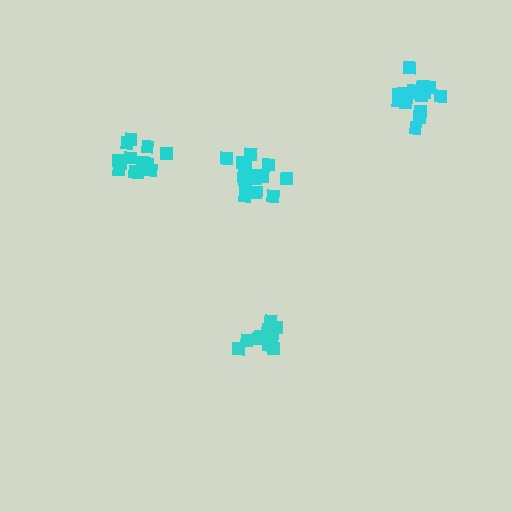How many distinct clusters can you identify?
There are 4 distinct clusters.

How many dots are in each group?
Group 1: 16 dots, Group 2: 15 dots, Group 3: 13 dots, Group 4: 18 dots (62 total).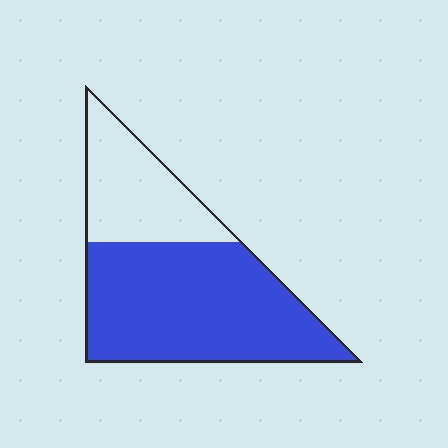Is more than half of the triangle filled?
Yes.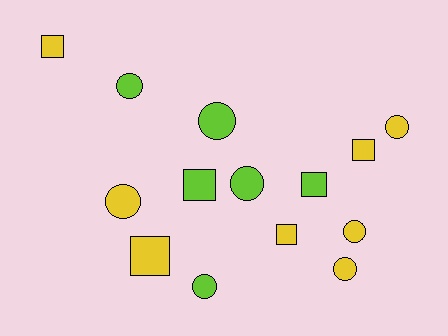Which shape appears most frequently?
Circle, with 8 objects.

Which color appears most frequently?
Yellow, with 8 objects.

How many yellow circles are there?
There are 4 yellow circles.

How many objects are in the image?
There are 14 objects.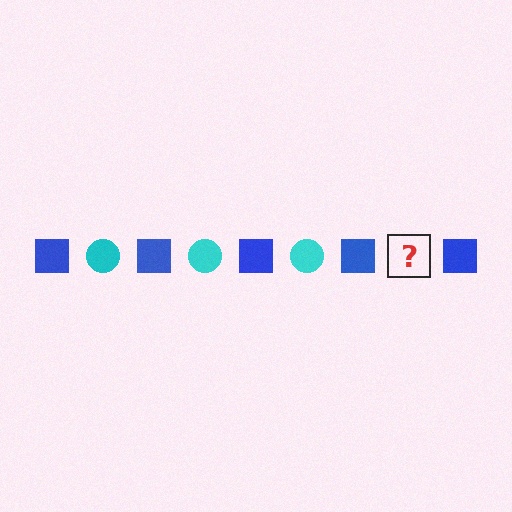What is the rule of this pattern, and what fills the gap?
The rule is that the pattern alternates between blue square and cyan circle. The gap should be filled with a cyan circle.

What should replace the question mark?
The question mark should be replaced with a cyan circle.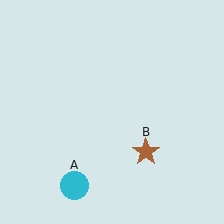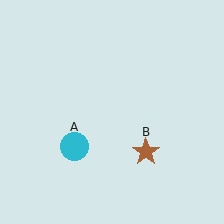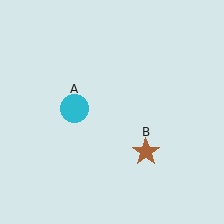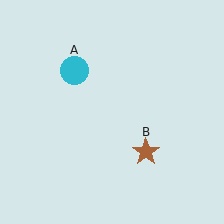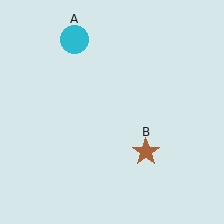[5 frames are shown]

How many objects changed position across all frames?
1 object changed position: cyan circle (object A).